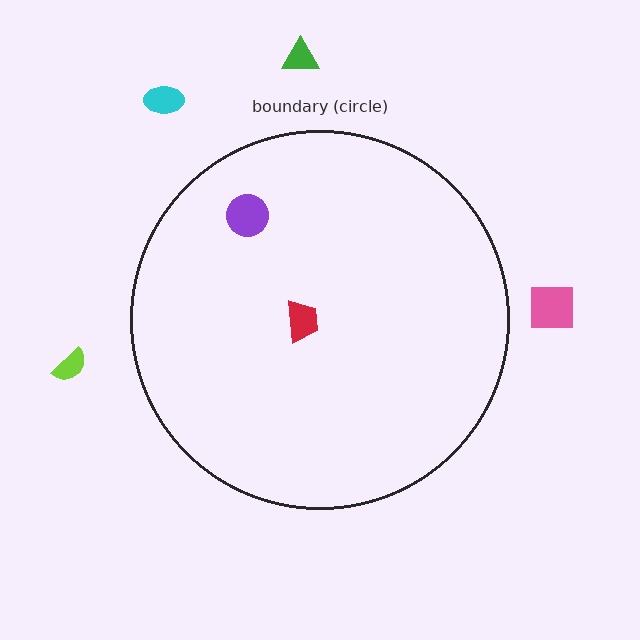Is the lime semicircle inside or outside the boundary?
Outside.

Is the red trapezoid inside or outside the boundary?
Inside.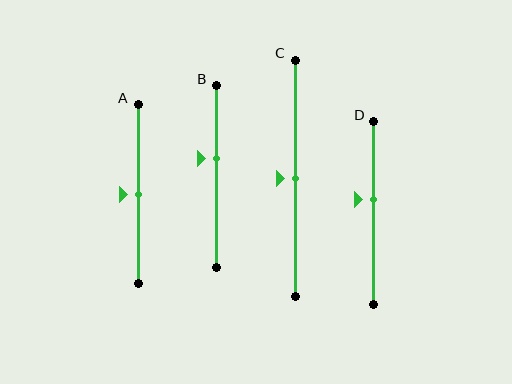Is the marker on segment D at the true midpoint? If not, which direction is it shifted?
No, the marker on segment D is shifted upward by about 7% of the segment length.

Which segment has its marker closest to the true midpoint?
Segment A has its marker closest to the true midpoint.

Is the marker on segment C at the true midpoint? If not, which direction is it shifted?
Yes, the marker on segment C is at the true midpoint.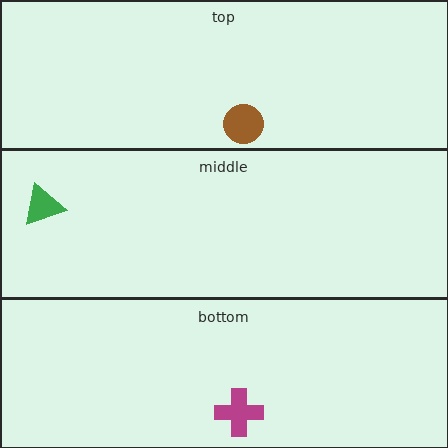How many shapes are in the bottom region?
1.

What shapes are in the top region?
The brown circle.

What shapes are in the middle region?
The green triangle.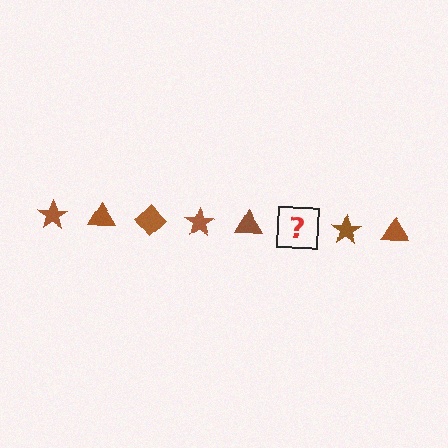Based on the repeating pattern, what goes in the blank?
The blank should be a brown diamond.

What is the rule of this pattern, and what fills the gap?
The rule is that the pattern cycles through star, triangle, diamond shapes in brown. The gap should be filled with a brown diamond.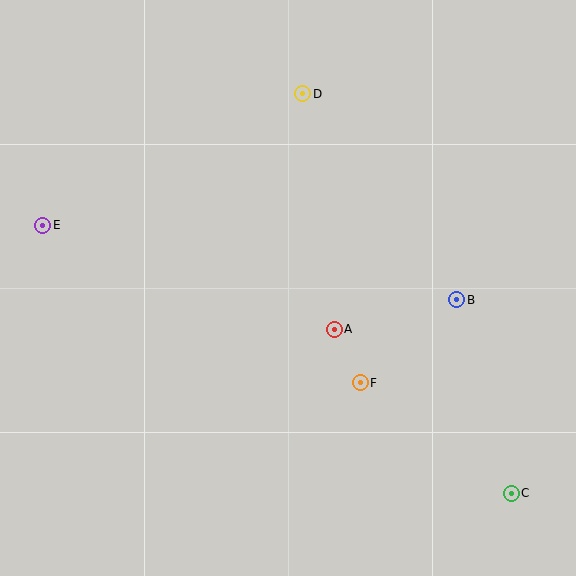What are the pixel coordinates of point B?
Point B is at (457, 300).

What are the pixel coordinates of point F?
Point F is at (360, 383).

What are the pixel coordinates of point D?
Point D is at (303, 94).